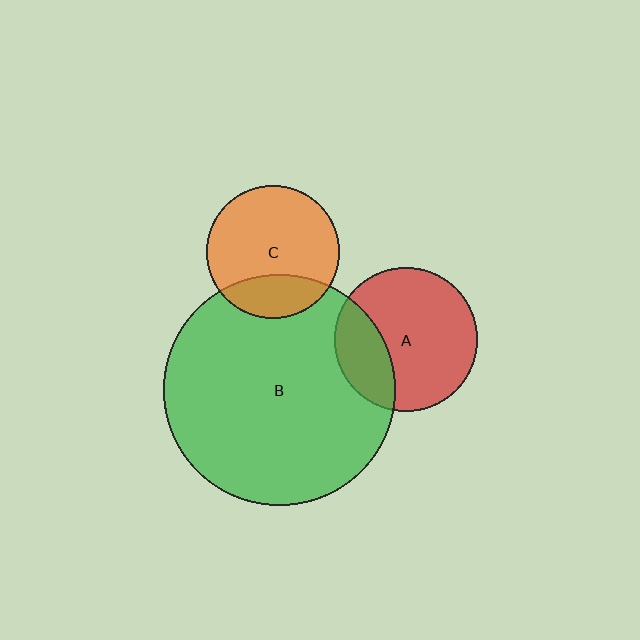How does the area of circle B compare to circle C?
Approximately 3.0 times.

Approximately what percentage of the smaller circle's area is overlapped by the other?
Approximately 25%.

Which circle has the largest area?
Circle B (green).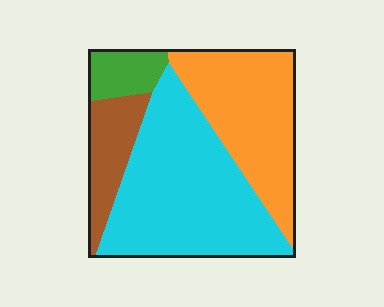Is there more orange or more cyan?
Cyan.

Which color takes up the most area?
Cyan, at roughly 45%.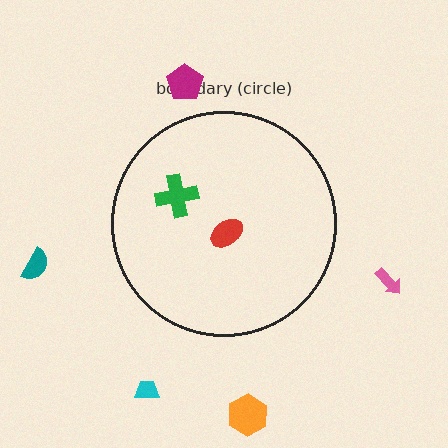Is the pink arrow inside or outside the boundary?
Outside.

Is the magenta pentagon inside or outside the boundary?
Outside.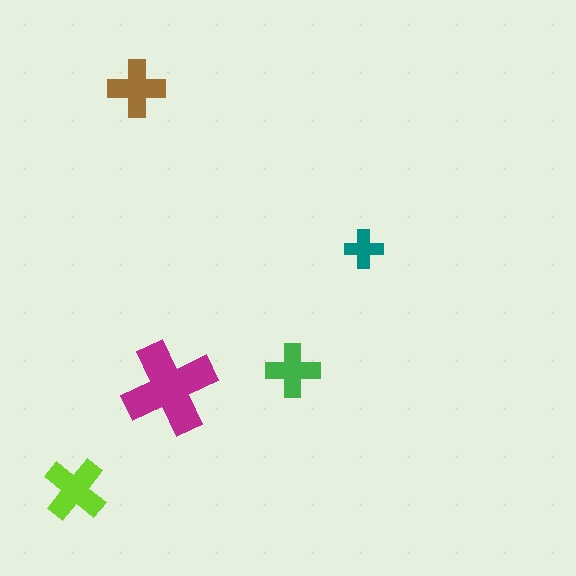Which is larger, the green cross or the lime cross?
The lime one.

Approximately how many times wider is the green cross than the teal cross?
About 1.5 times wider.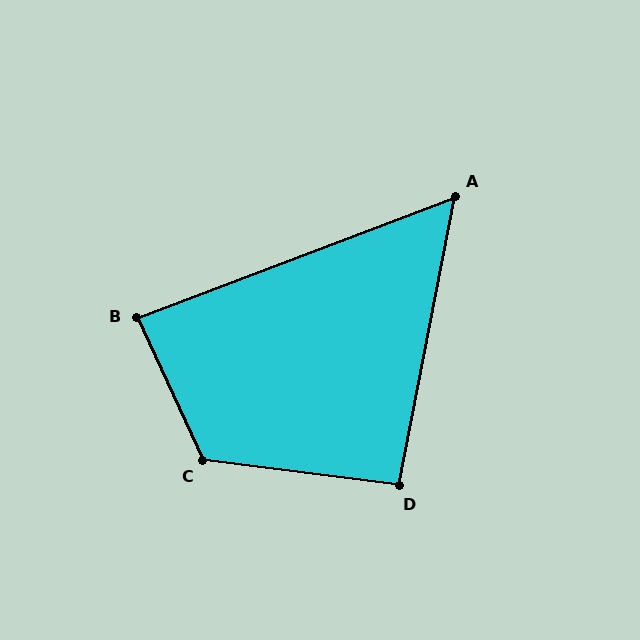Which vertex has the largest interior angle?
C, at approximately 122 degrees.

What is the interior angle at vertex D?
Approximately 94 degrees (approximately right).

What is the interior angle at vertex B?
Approximately 86 degrees (approximately right).